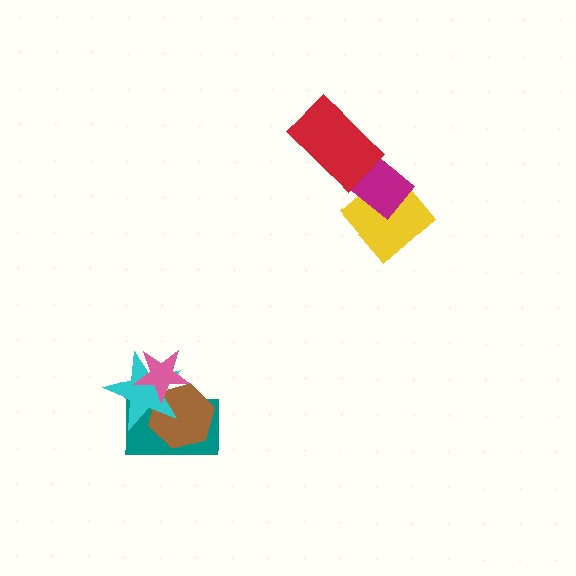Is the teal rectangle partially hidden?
Yes, it is partially covered by another shape.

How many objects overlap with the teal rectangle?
3 objects overlap with the teal rectangle.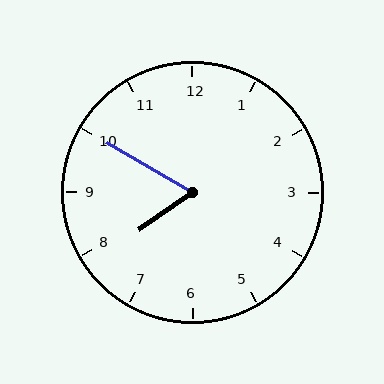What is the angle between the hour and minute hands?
Approximately 65 degrees.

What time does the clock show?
7:50.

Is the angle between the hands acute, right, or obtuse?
It is acute.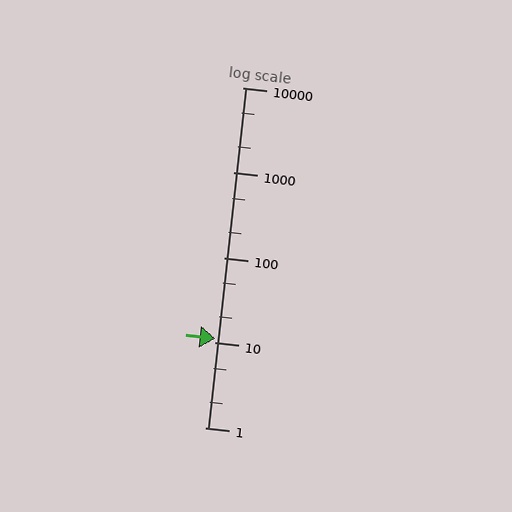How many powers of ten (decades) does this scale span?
The scale spans 4 decades, from 1 to 10000.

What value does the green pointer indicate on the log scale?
The pointer indicates approximately 11.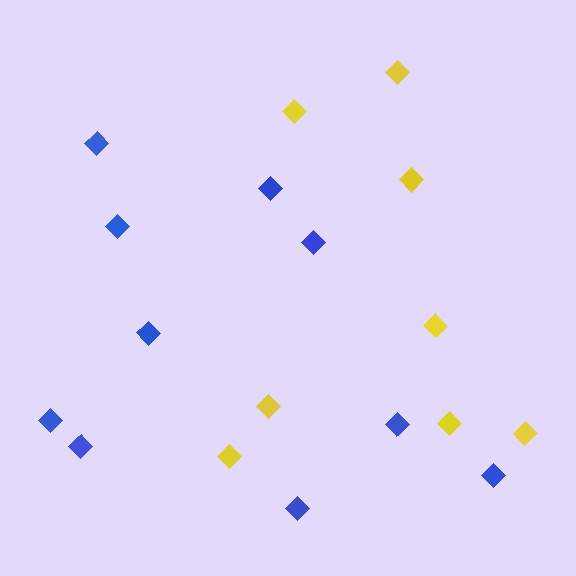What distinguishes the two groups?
There are 2 groups: one group of yellow diamonds (8) and one group of blue diamonds (10).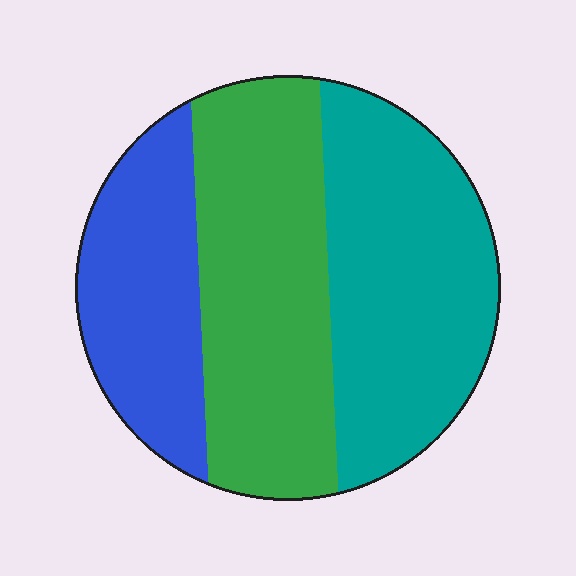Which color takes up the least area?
Blue, at roughly 25%.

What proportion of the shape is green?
Green takes up between a third and a half of the shape.